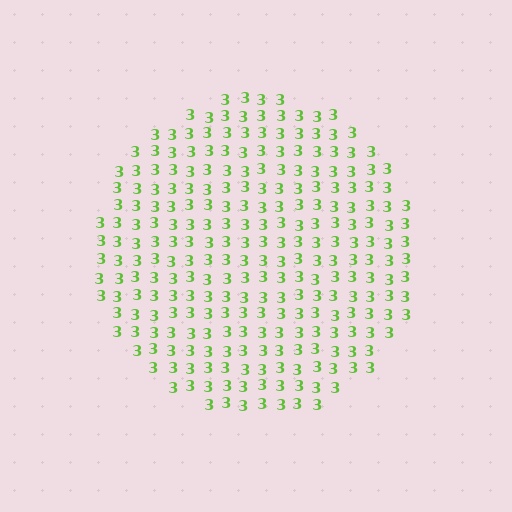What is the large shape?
The large shape is a circle.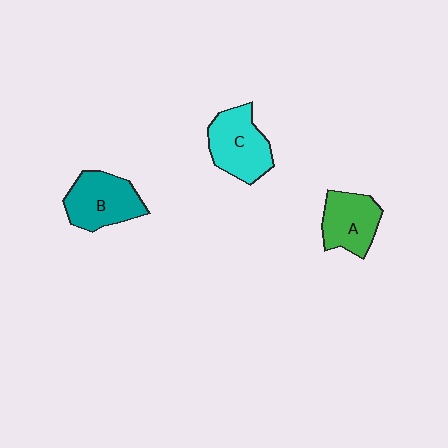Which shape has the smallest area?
Shape A (green).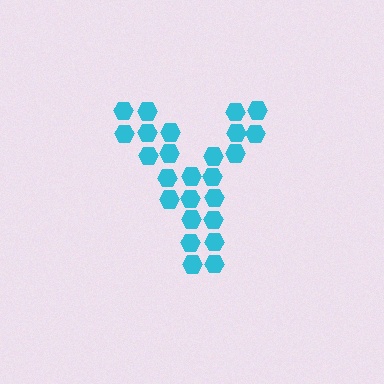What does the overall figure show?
The overall figure shows the letter Y.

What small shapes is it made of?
It is made of small hexagons.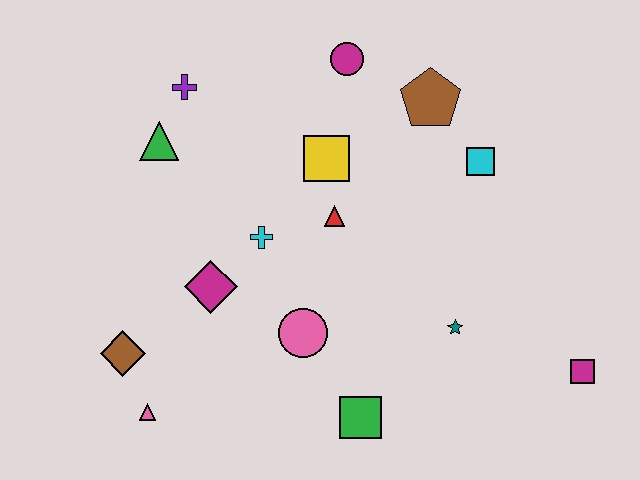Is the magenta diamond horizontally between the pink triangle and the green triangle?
No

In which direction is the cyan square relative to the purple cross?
The cyan square is to the right of the purple cross.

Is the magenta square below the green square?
No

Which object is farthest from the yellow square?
The magenta square is farthest from the yellow square.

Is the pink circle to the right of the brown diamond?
Yes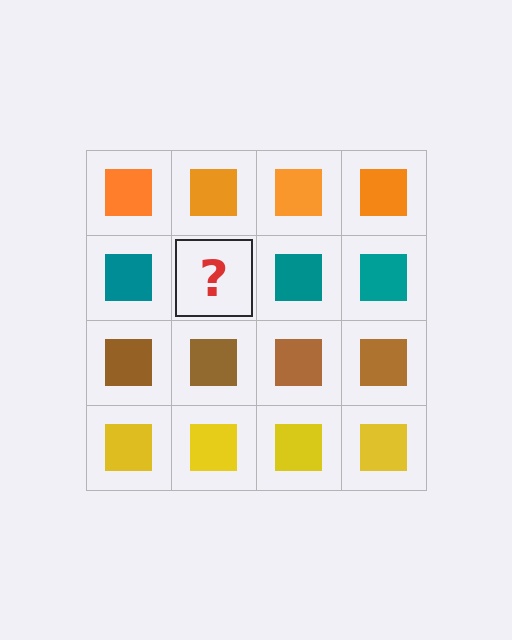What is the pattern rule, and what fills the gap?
The rule is that each row has a consistent color. The gap should be filled with a teal square.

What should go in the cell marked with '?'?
The missing cell should contain a teal square.